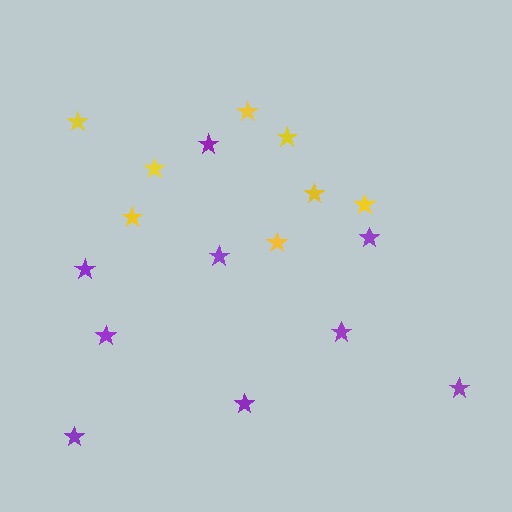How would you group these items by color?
There are 2 groups: one group of yellow stars (8) and one group of purple stars (9).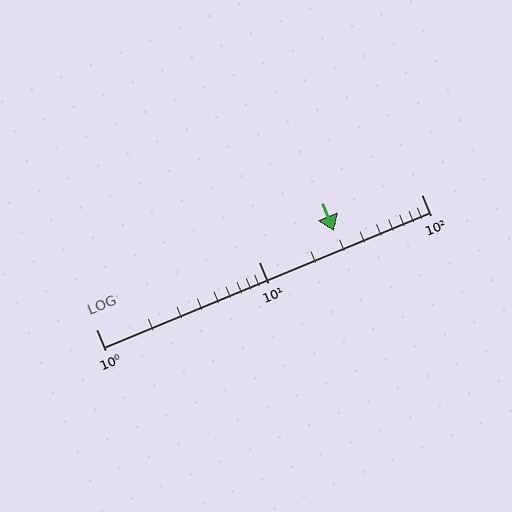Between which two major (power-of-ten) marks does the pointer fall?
The pointer is between 10 and 100.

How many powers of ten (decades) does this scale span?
The scale spans 2 decades, from 1 to 100.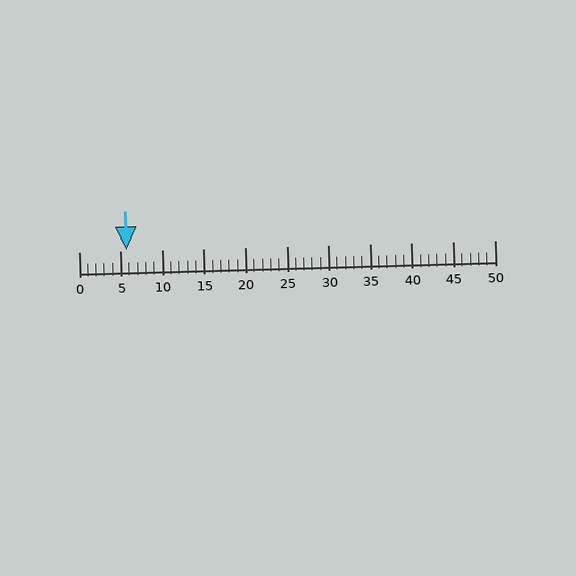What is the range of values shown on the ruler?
The ruler shows values from 0 to 50.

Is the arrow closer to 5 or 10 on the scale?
The arrow is closer to 5.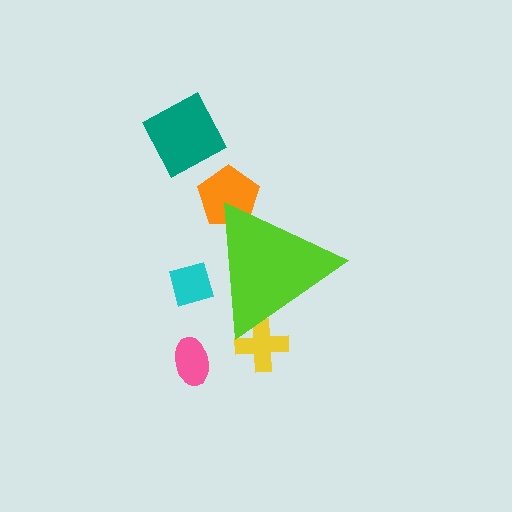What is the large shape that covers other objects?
A lime triangle.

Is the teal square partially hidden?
No, the teal square is fully visible.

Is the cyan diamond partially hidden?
Yes, the cyan diamond is partially hidden behind the lime triangle.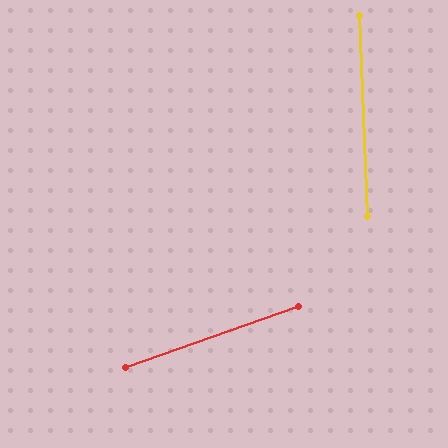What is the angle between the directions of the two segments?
Approximately 73 degrees.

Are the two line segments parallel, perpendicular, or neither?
Neither parallel nor perpendicular — they differ by about 73°.